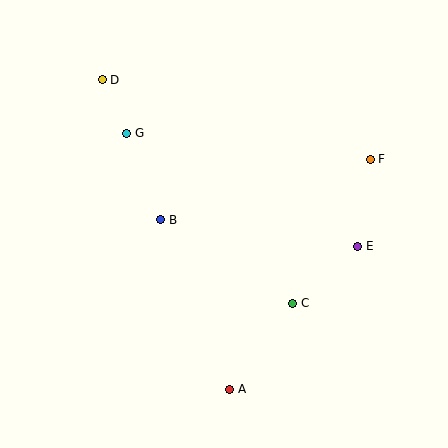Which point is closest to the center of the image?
Point B at (161, 220) is closest to the center.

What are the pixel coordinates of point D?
Point D is at (102, 80).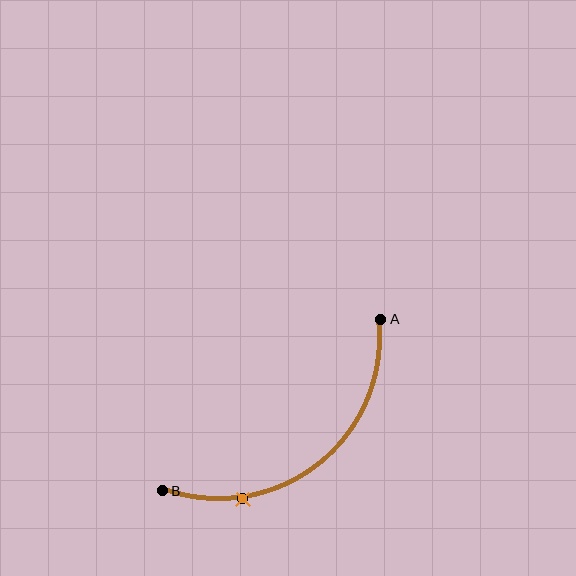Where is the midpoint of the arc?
The arc midpoint is the point on the curve farthest from the straight line joining A and B. It sits below and to the right of that line.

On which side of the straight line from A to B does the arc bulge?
The arc bulges below and to the right of the straight line connecting A and B.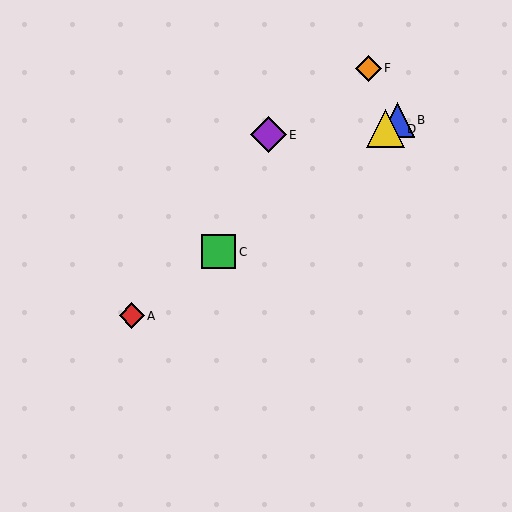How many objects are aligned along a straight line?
4 objects (A, B, C, D) are aligned along a straight line.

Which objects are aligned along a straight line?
Objects A, B, C, D are aligned along a straight line.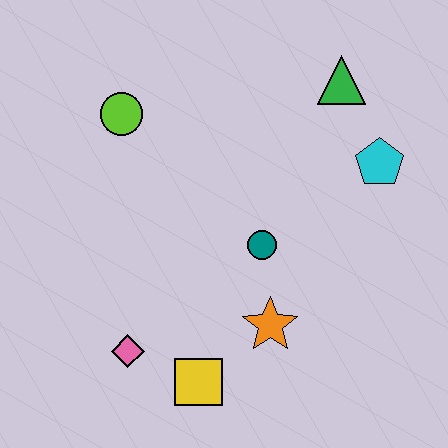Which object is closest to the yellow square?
The pink diamond is closest to the yellow square.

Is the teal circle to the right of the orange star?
No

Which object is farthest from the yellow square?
The green triangle is farthest from the yellow square.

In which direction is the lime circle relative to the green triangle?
The lime circle is to the left of the green triangle.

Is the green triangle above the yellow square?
Yes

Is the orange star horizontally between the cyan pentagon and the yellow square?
Yes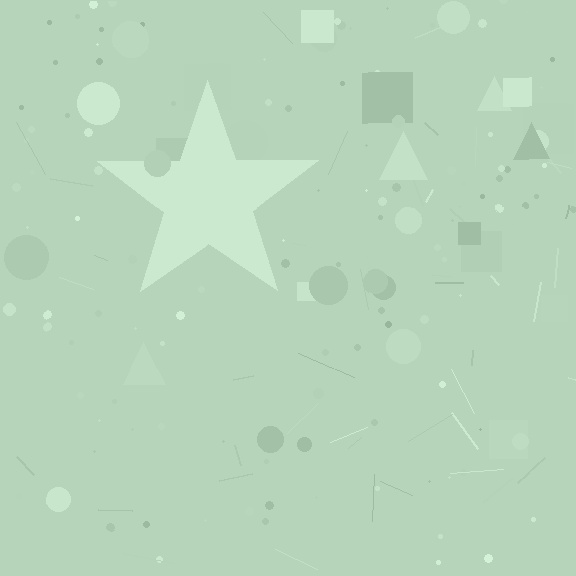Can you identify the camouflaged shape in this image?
The camouflaged shape is a star.